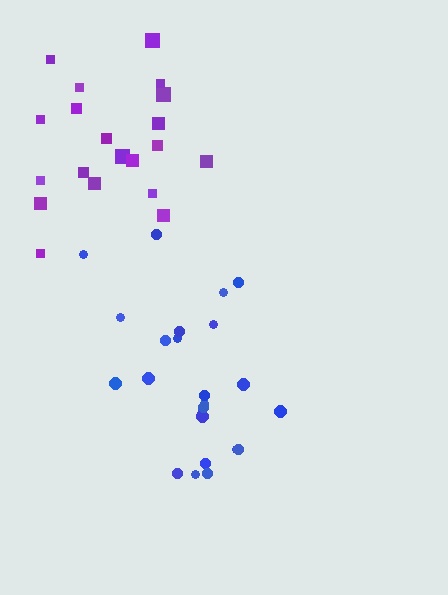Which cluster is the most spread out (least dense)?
Blue.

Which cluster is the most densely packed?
Purple.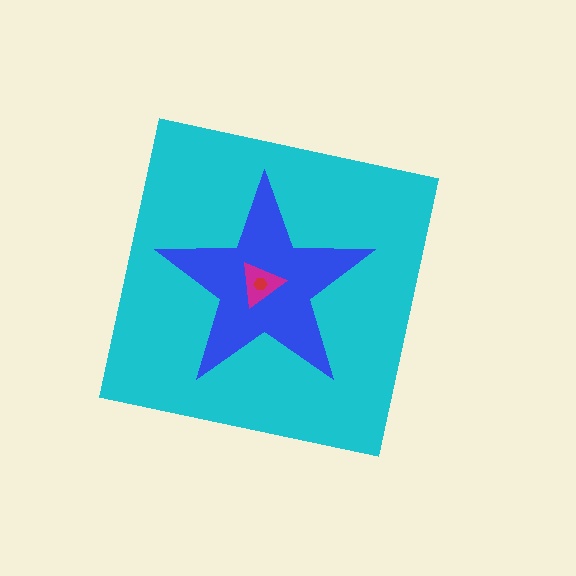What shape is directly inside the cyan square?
The blue star.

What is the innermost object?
The red hexagon.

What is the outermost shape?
The cyan square.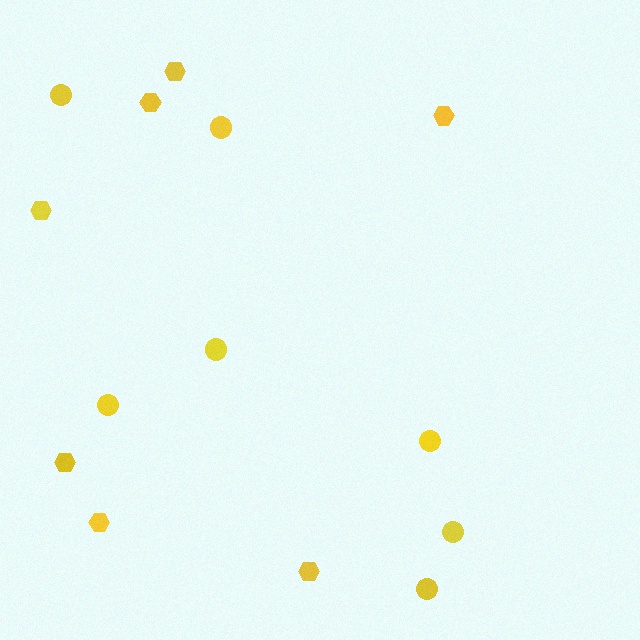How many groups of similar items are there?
There are 2 groups: one group of hexagons (7) and one group of circles (7).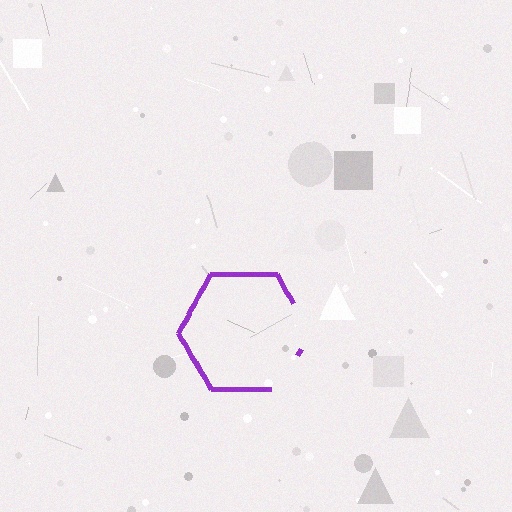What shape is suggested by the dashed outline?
The dashed outline suggests a hexagon.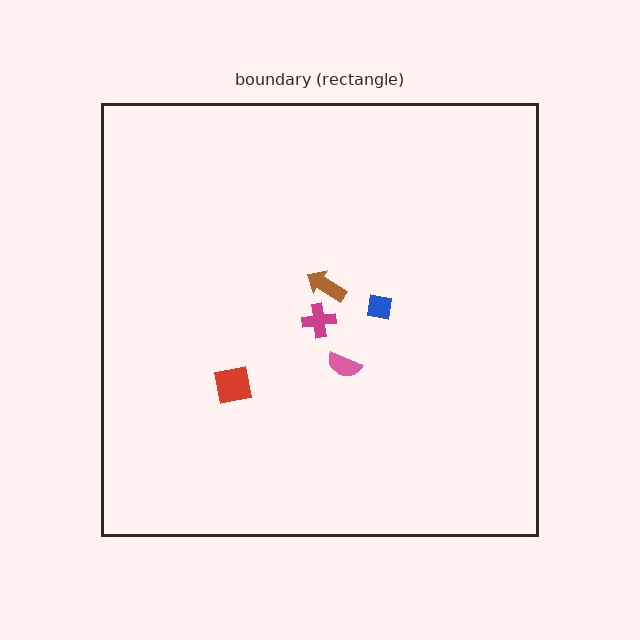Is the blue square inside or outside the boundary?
Inside.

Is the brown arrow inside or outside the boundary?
Inside.